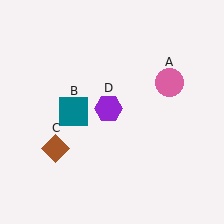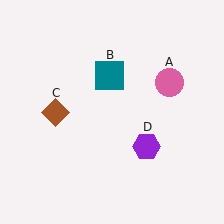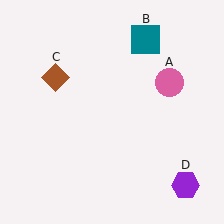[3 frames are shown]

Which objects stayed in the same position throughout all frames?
Pink circle (object A) remained stationary.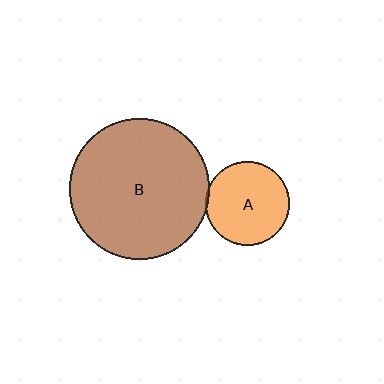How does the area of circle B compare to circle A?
Approximately 2.8 times.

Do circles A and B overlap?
Yes.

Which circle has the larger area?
Circle B (brown).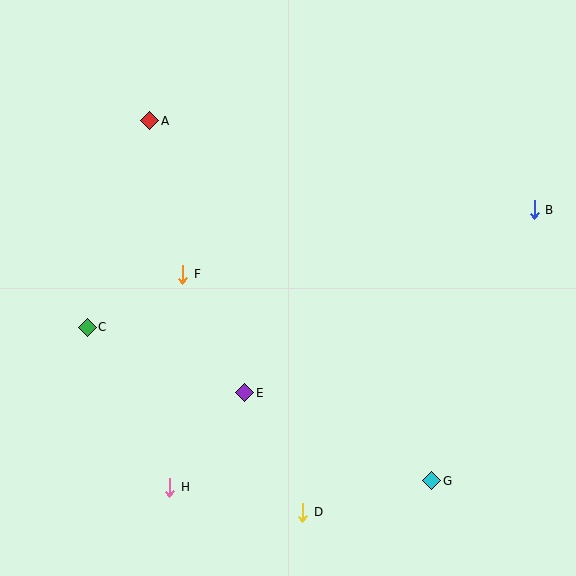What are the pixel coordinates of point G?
Point G is at (432, 481).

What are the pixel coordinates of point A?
Point A is at (150, 121).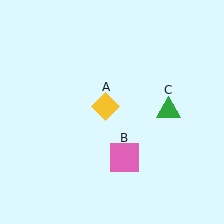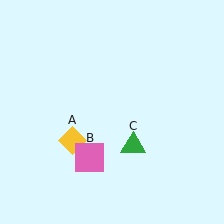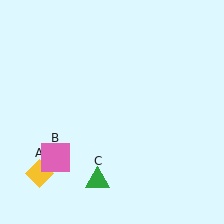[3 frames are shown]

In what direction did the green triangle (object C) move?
The green triangle (object C) moved down and to the left.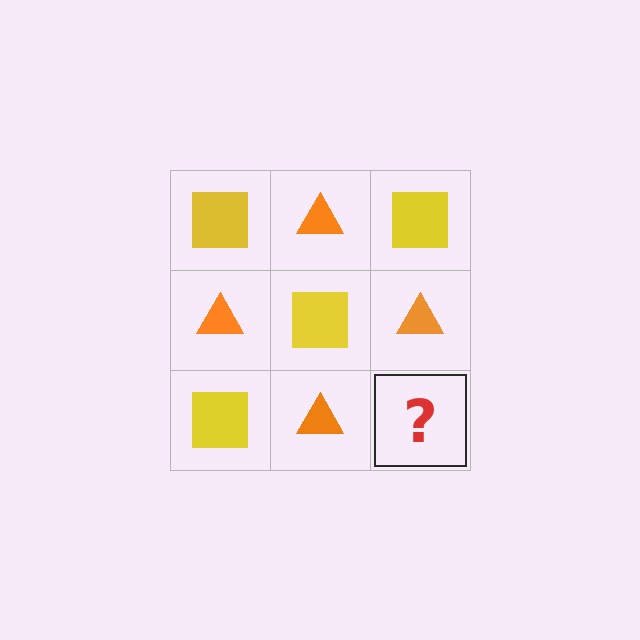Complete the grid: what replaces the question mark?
The question mark should be replaced with a yellow square.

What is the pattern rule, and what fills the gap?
The rule is that it alternates yellow square and orange triangle in a checkerboard pattern. The gap should be filled with a yellow square.